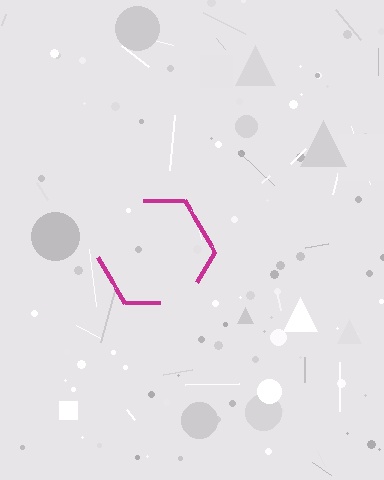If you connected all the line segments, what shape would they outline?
They would outline a hexagon.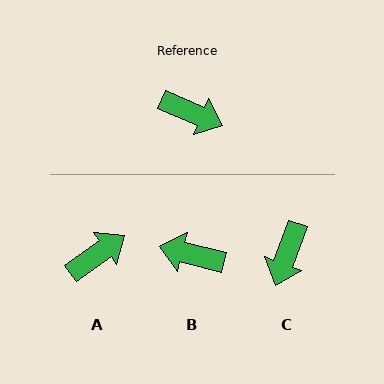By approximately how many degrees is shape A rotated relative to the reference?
Approximately 58 degrees counter-clockwise.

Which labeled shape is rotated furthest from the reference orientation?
B, about 171 degrees away.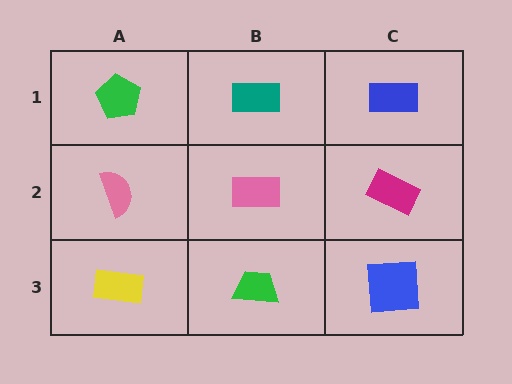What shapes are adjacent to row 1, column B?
A pink rectangle (row 2, column B), a green pentagon (row 1, column A), a blue rectangle (row 1, column C).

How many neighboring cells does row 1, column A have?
2.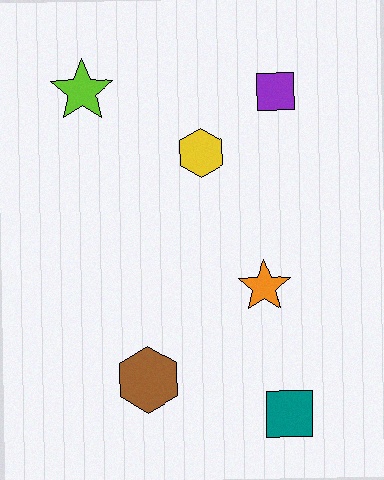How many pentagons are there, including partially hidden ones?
There are no pentagons.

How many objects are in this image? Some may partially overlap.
There are 6 objects.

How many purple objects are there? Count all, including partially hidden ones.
There is 1 purple object.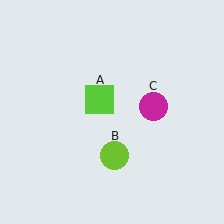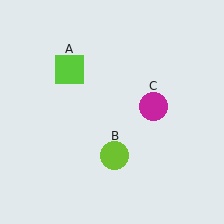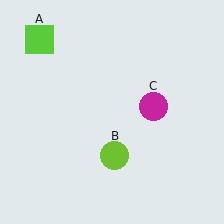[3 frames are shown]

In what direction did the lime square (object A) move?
The lime square (object A) moved up and to the left.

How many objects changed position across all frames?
1 object changed position: lime square (object A).